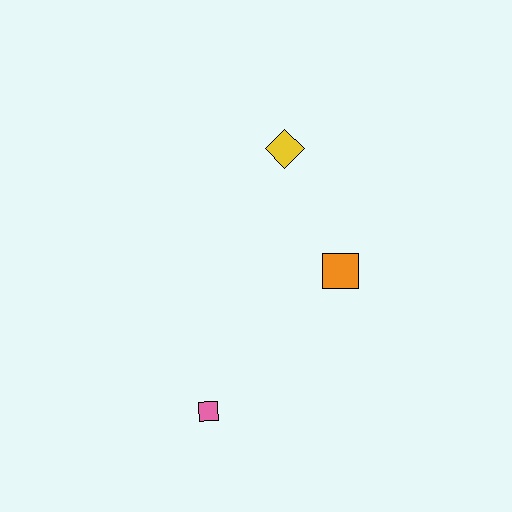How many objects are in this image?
There are 3 objects.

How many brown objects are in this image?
There are no brown objects.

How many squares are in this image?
There are 2 squares.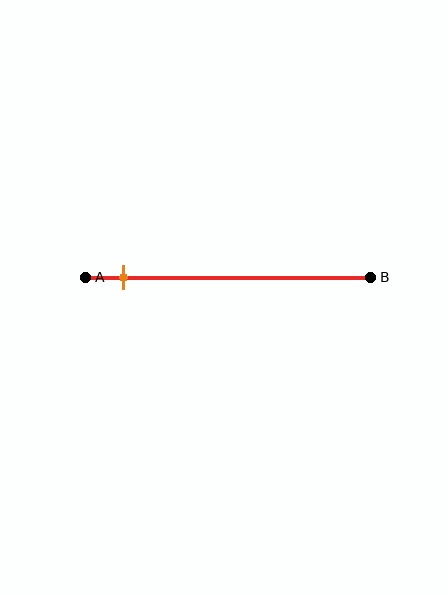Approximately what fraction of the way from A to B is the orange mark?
The orange mark is approximately 15% of the way from A to B.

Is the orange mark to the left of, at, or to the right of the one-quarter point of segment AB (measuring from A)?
The orange mark is to the left of the one-quarter point of segment AB.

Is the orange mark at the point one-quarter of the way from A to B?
No, the mark is at about 15% from A, not at the 25% one-quarter point.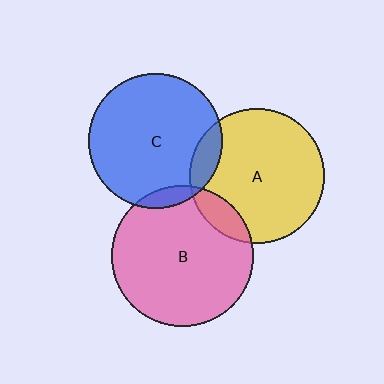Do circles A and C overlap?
Yes.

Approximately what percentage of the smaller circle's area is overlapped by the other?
Approximately 10%.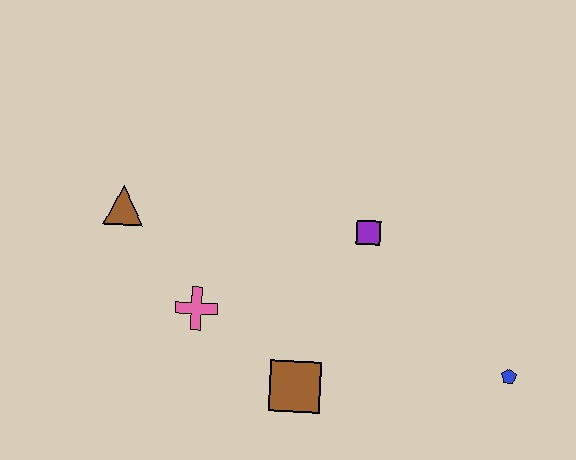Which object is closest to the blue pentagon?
The purple square is closest to the blue pentagon.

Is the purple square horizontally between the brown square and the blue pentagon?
Yes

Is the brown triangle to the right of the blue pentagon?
No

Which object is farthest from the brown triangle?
The blue pentagon is farthest from the brown triangle.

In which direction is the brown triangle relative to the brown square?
The brown triangle is to the left of the brown square.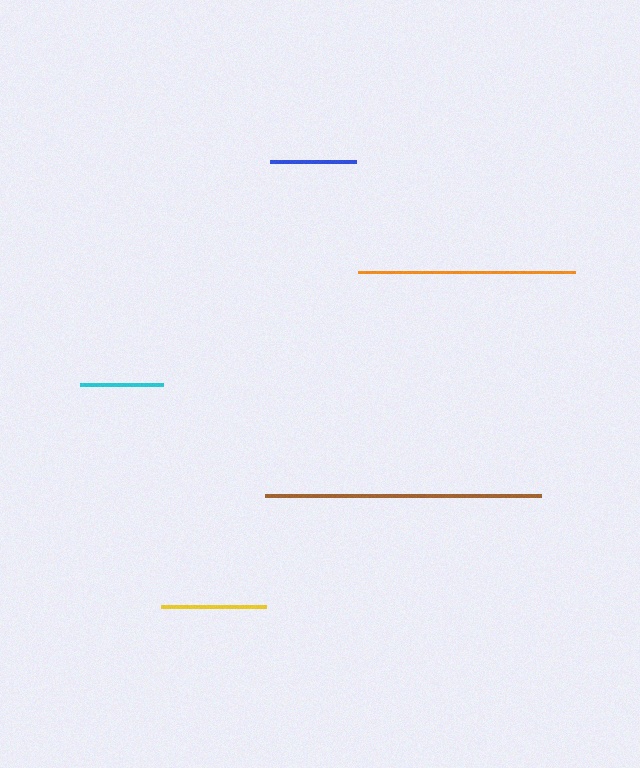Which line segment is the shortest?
The cyan line is the shortest at approximately 83 pixels.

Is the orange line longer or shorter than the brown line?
The brown line is longer than the orange line.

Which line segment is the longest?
The brown line is the longest at approximately 277 pixels.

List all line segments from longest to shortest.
From longest to shortest: brown, orange, yellow, blue, cyan.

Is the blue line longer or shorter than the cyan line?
The blue line is longer than the cyan line.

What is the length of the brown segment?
The brown segment is approximately 277 pixels long.